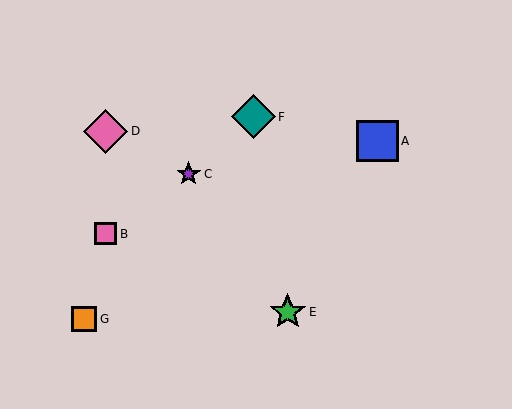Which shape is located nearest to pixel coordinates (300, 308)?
The green star (labeled E) at (288, 312) is nearest to that location.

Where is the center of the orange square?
The center of the orange square is at (84, 319).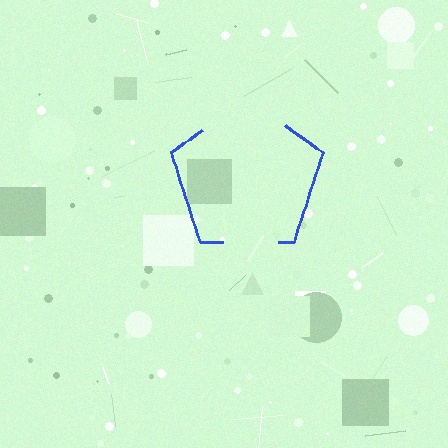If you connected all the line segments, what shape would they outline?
They would outline a pentagon.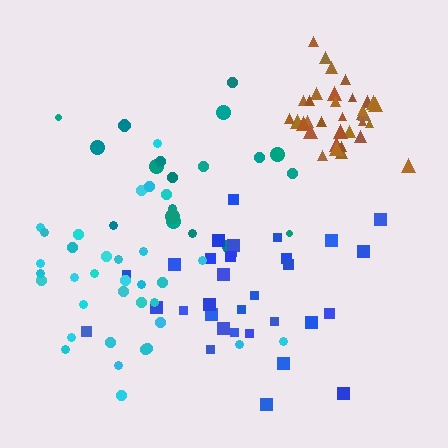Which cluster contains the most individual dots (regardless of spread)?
Brown (34).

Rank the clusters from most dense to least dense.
brown, blue, cyan, teal.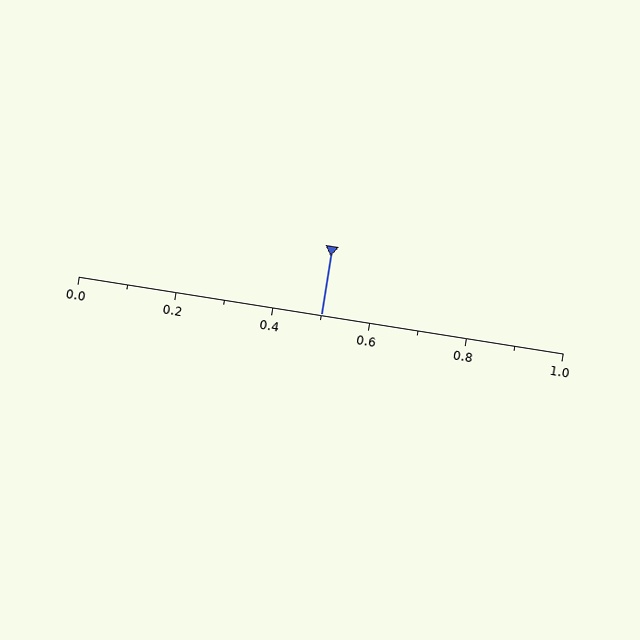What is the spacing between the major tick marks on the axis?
The major ticks are spaced 0.2 apart.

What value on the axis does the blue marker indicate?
The marker indicates approximately 0.5.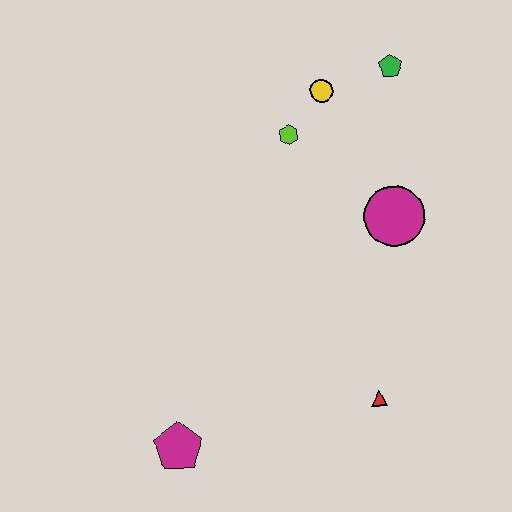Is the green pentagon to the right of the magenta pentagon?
Yes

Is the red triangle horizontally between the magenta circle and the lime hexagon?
Yes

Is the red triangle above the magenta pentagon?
Yes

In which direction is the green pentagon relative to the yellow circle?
The green pentagon is to the right of the yellow circle.